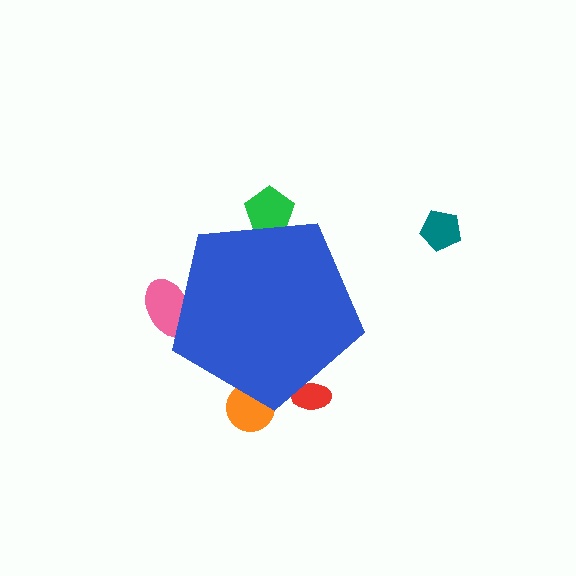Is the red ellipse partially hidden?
Yes, the red ellipse is partially hidden behind the blue pentagon.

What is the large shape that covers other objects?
A blue pentagon.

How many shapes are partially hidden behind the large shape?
4 shapes are partially hidden.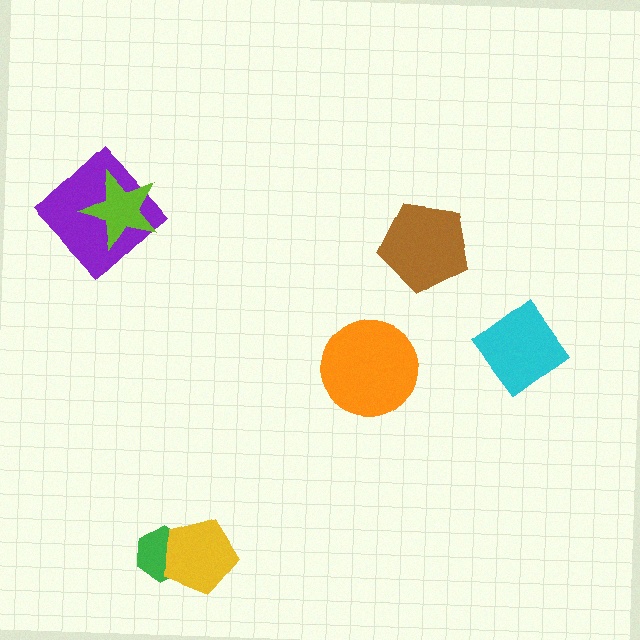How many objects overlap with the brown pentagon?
0 objects overlap with the brown pentagon.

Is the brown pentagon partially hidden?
No, no other shape covers it.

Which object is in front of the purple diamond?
The lime star is in front of the purple diamond.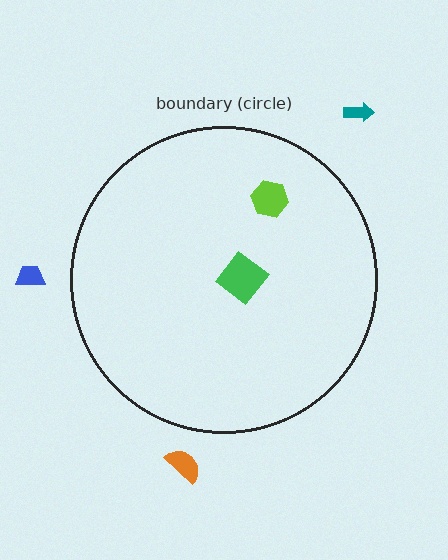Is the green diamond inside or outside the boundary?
Inside.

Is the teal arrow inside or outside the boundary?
Outside.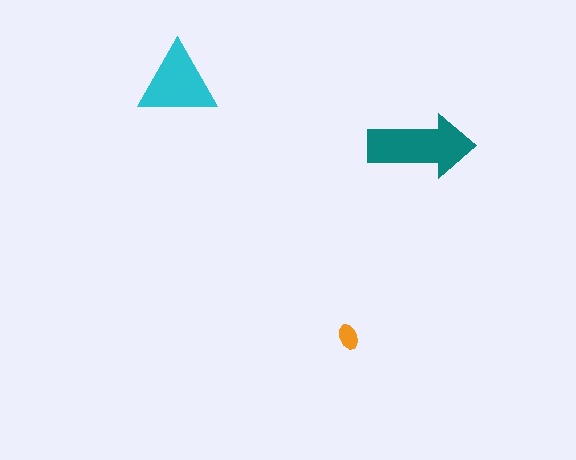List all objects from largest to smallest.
The teal arrow, the cyan triangle, the orange ellipse.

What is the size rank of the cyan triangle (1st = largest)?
2nd.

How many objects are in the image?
There are 3 objects in the image.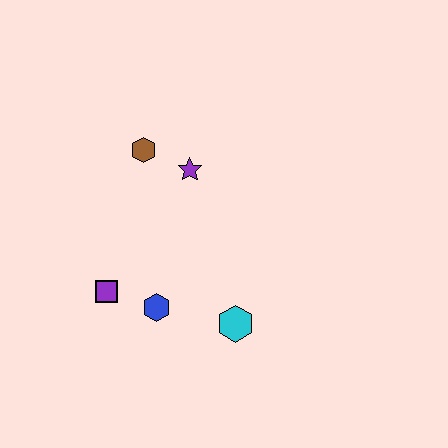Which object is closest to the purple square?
The blue hexagon is closest to the purple square.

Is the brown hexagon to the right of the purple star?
No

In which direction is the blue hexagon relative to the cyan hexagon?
The blue hexagon is to the left of the cyan hexagon.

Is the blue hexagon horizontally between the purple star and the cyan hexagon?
No